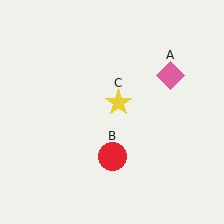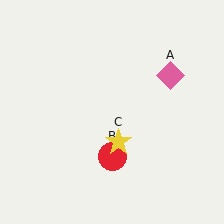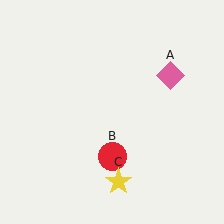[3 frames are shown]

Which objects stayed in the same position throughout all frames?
Pink diamond (object A) and red circle (object B) remained stationary.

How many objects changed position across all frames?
1 object changed position: yellow star (object C).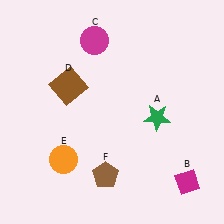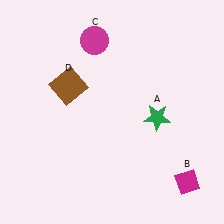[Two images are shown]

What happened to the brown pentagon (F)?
The brown pentagon (F) was removed in Image 2. It was in the bottom-left area of Image 1.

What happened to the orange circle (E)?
The orange circle (E) was removed in Image 2. It was in the bottom-left area of Image 1.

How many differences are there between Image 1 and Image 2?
There are 2 differences between the two images.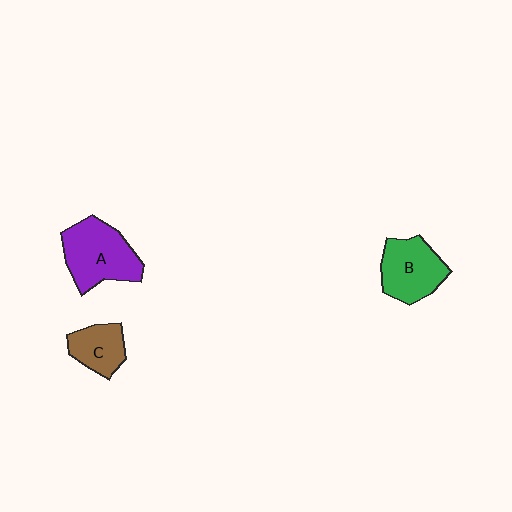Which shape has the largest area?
Shape A (purple).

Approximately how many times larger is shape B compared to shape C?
Approximately 1.4 times.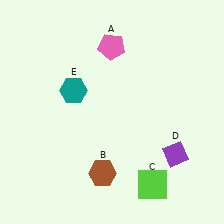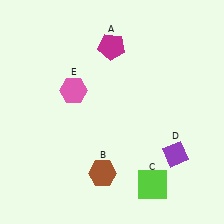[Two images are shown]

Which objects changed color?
A changed from pink to magenta. E changed from teal to pink.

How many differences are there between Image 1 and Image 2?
There are 2 differences between the two images.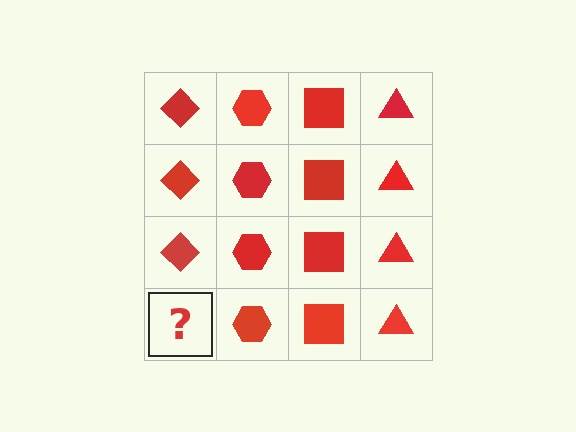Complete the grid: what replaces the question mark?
The question mark should be replaced with a red diamond.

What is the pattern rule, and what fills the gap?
The rule is that each column has a consistent shape. The gap should be filled with a red diamond.